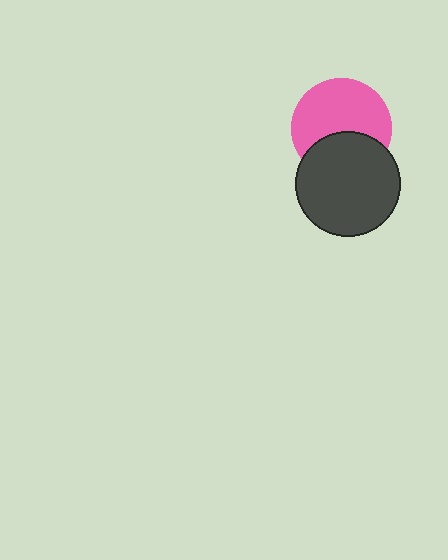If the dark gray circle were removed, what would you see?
You would see the complete pink circle.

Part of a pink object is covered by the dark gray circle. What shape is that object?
It is a circle.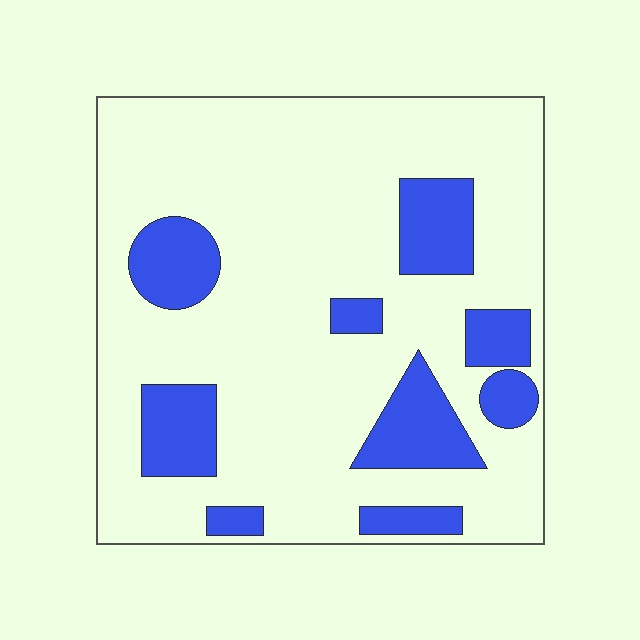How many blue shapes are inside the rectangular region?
9.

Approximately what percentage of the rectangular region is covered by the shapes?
Approximately 20%.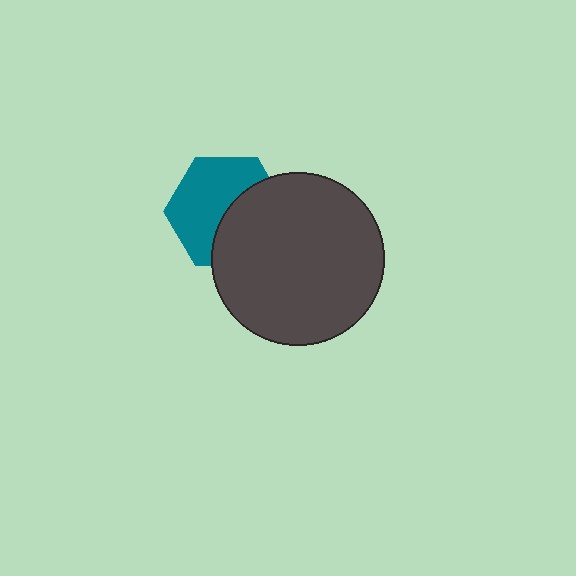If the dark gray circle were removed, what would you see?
You would see the complete teal hexagon.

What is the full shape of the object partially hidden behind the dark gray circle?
The partially hidden object is a teal hexagon.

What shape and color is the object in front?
The object in front is a dark gray circle.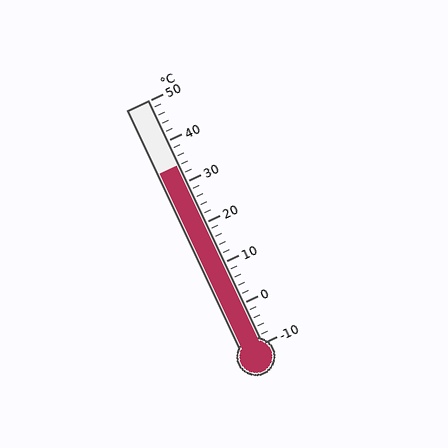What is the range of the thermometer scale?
The thermometer scale ranges from -10°C to 50°C.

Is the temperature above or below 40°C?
The temperature is below 40°C.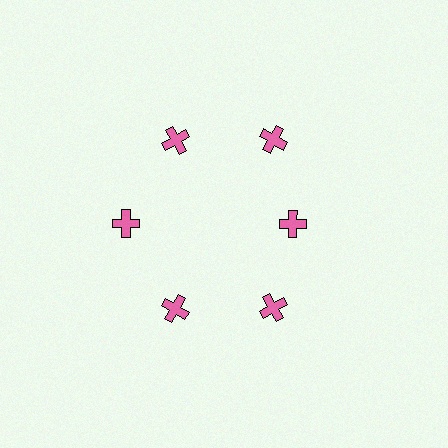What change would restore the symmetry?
The symmetry would be restored by moving it outward, back onto the ring so that all 6 crosses sit at equal angles and equal distance from the center.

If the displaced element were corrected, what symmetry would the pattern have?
It would have 6-fold rotational symmetry — the pattern would map onto itself every 60 degrees.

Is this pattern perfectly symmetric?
No. The 6 pink crosses are arranged in a ring, but one element near the 3 o'clock position is pulled inward toward the center, breaking the 6-fold rotational symmetry.